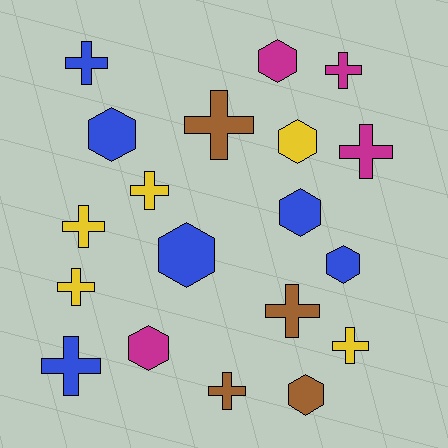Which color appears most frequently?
Blue, with 6 objects.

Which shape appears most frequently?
Cross, with 11 objects.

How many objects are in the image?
There are 19 objects.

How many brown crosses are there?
There are 3 brown crosses.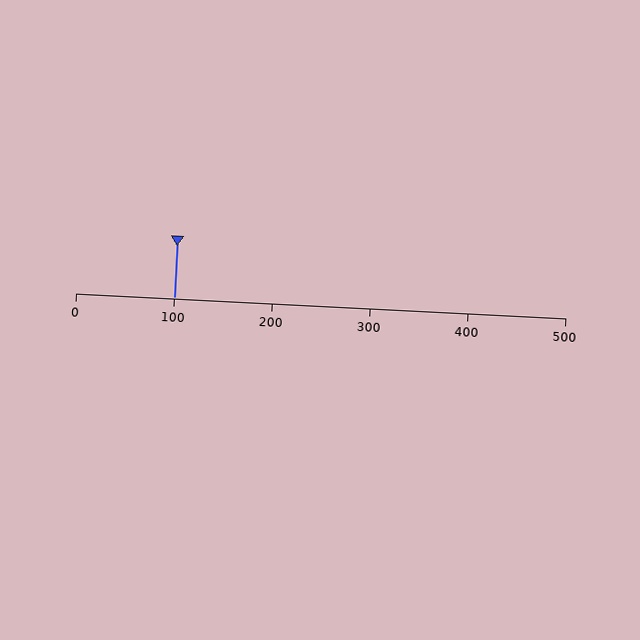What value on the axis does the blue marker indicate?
The marker indicates approximately 100.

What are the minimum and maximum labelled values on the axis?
The axis runs from 0 to 500.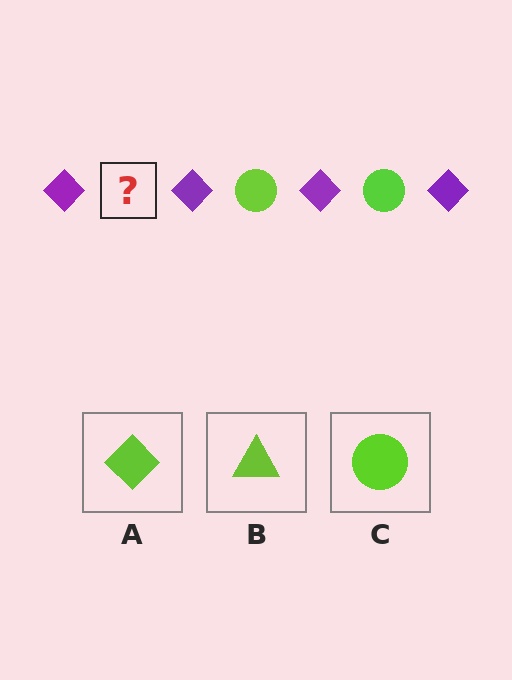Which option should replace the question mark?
Option C.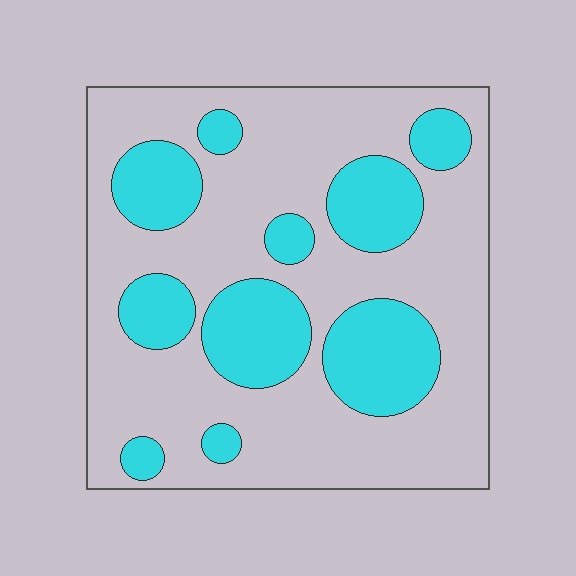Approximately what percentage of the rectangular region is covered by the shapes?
Approximately 30%.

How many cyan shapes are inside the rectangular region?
10.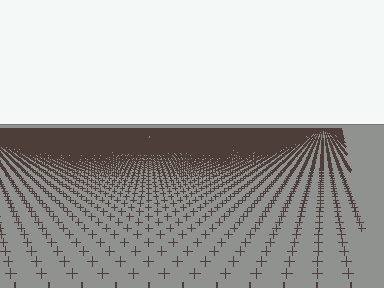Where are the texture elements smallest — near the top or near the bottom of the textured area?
Near the top.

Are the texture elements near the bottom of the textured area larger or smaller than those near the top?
Larger. Near the bottom, elements are closer to the viewer and appear at a bigger on-screen size.